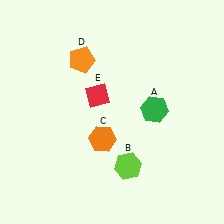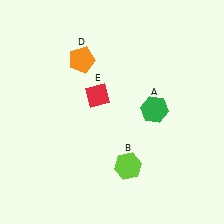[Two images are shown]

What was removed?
The orange hexagon (C) was removed in Image 2.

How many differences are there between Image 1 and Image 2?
There is 1 difference between the two images.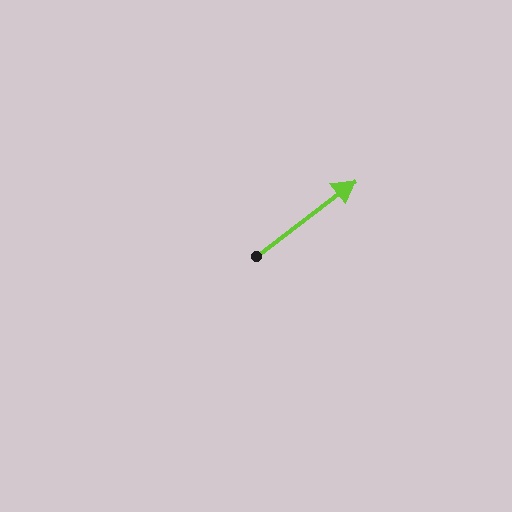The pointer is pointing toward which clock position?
Roughly 2 o'clock.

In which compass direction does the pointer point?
Northeast.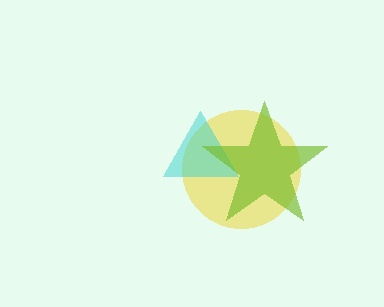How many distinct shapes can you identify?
There are 3 distinct shapes: a yellow circle, a cyan triangle, a lime star.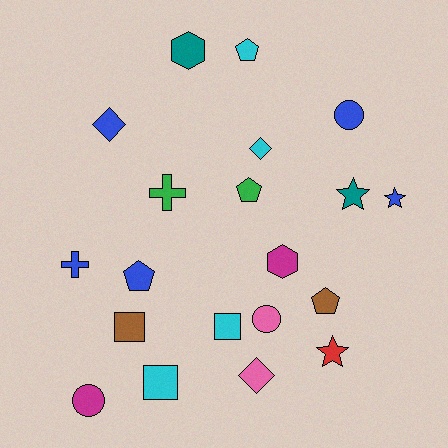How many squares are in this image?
There are 3 squares.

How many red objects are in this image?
There is 1 red object.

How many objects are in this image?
There are 20 objects.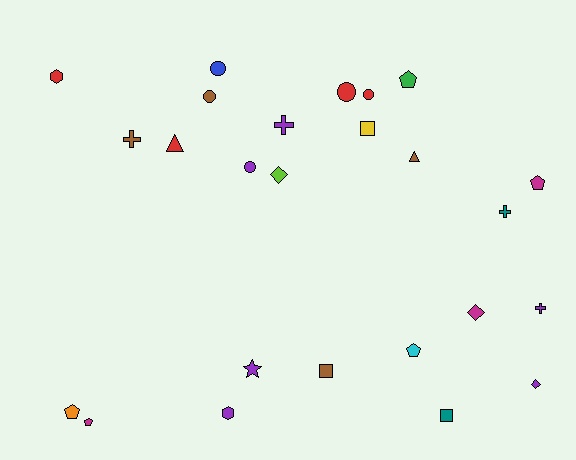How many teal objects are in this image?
There are 2 teal objects.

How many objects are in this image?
There are 25 objects.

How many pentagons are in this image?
There are 5 pentagons.